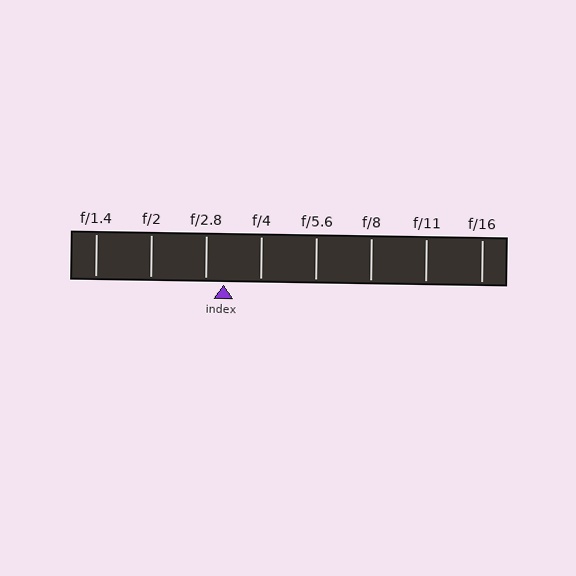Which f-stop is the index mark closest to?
The index mark is closest to f/2.8.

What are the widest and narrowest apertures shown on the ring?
The widest aperture shown is f/1.4 and the narrowest is f/16.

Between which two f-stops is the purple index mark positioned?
The index mark is between f/2.8 and f/4.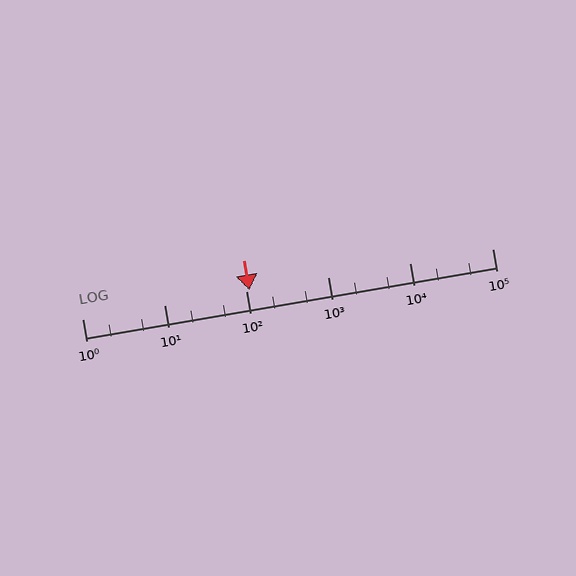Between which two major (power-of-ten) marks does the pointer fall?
The pointer is between 100 and 1000.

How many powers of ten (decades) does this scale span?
The scale spans 5 decades, from 1 to 100000.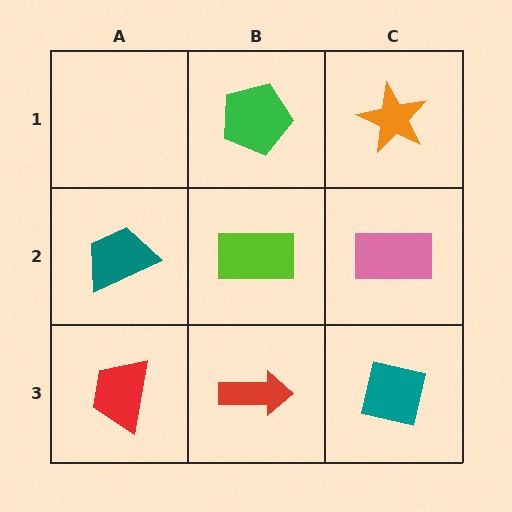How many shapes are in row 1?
2 shapes.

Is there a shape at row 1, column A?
No, that cell is empty.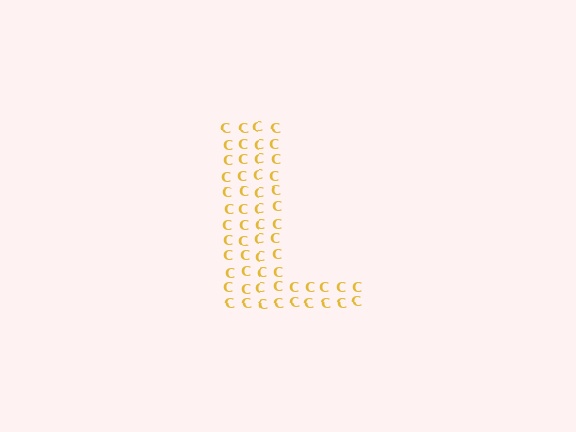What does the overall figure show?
The overall figure shows the letter L.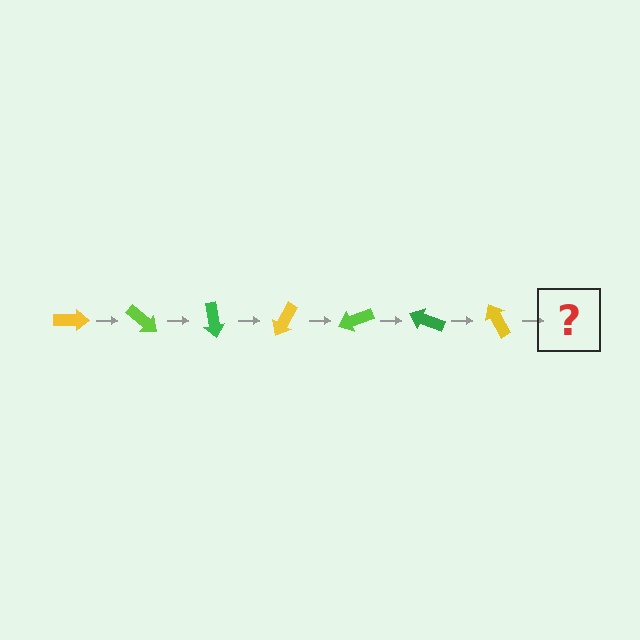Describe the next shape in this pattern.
It should be a lime arrow, rotated 280 degrees from the start.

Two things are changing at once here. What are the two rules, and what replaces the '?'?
The two rules are that it rotates 40 degrees each step and the color cycles through yellow, lime, and green. The '?' should be a lime arrow, rotated 280 degrees from the start.